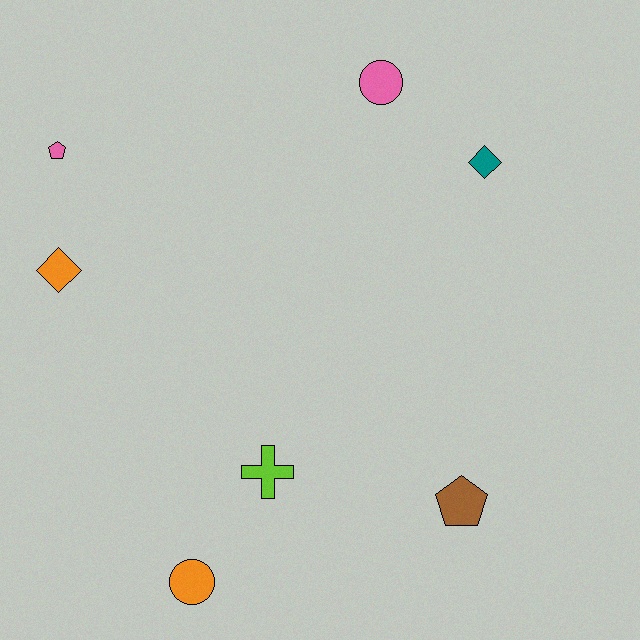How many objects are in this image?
There are 7 objects.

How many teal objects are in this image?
There is 1 teal object.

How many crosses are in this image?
There is 1 cross.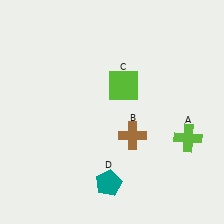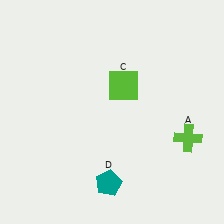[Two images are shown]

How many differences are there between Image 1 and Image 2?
There is 1 difference between the two images.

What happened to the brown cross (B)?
The brown cross (B) was removed in Image 2. It was in the bottom-right area of Image 1.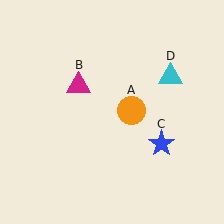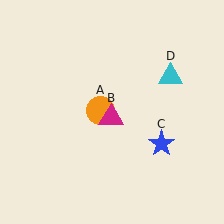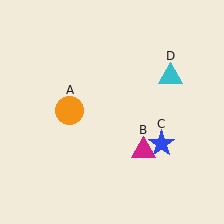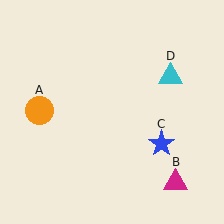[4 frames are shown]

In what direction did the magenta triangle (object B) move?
The magenta triangle (object B) moved down and to the right.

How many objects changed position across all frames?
2 objects changed position: orange circle (object A), magenta triangle (object B).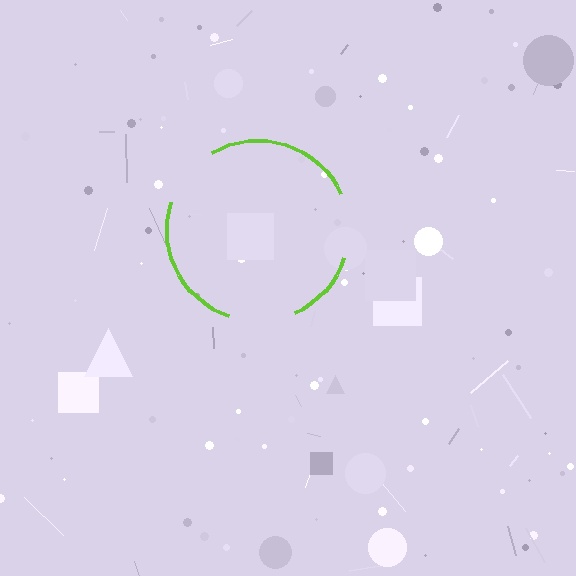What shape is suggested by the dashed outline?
The dashed outline suggests a circle.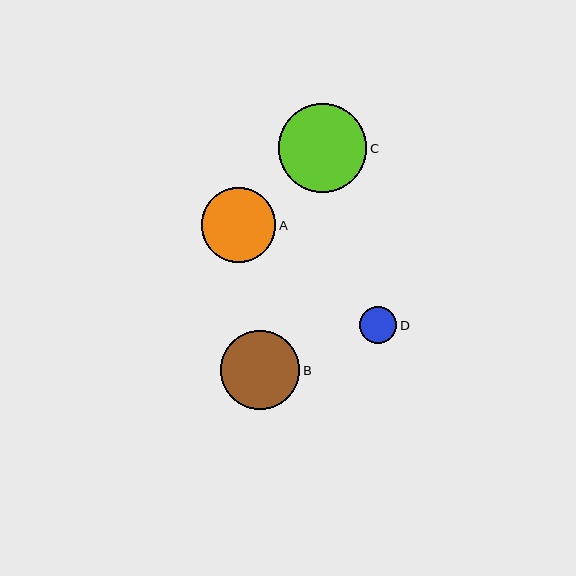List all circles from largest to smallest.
From largest to smallest: C, B, A, D.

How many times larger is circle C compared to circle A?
Circle C is approximately 1.2 times the size of circle A.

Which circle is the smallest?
Circle D is the smallest with a size of approximately 37 pixels.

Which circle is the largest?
Circle C is the largest with a size of approximately 89 pixels.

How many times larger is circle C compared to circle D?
Circle C is approximately 2.4 times the size of circle D.